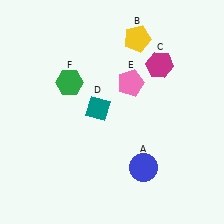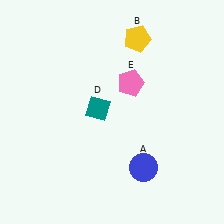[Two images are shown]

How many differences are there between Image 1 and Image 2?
There are 2 differences between the two images.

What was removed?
The magenta hexagon (C), the green hexagon (F) were removed in Image 2.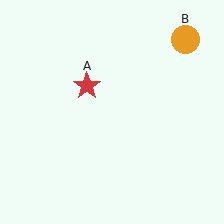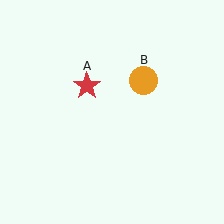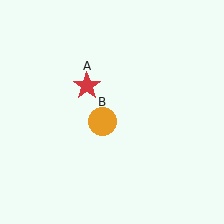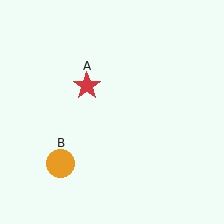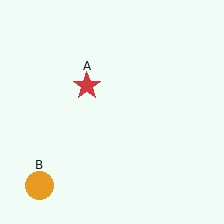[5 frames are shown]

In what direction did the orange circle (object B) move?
The orange circle (object B) moved down and to the left.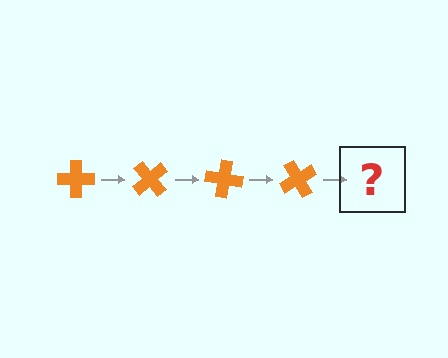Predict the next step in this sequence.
The next step is an orange cross rotated 200 degrees.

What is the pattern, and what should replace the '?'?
The pattern is that the cross rotates 50 degrees each step. The '?' should be an orange cross rotated 200 degrees.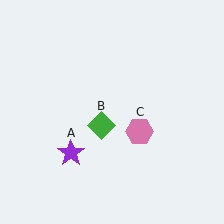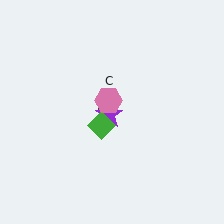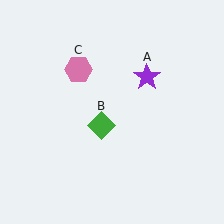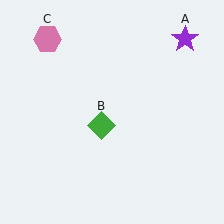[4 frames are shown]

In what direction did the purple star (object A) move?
The purple star (object A) moved up and to the right.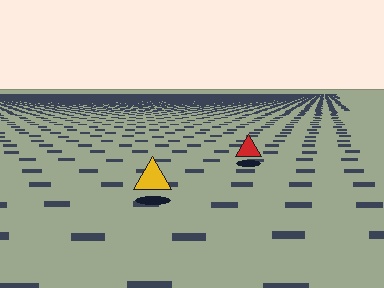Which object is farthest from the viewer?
The red triangle is farthest from the viewer. It appears smaller and the ground texture around it is denser.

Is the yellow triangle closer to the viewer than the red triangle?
Yes. The yellow triangle is closer — you can tell from the texture gradient: the ground texture is coarser near it.